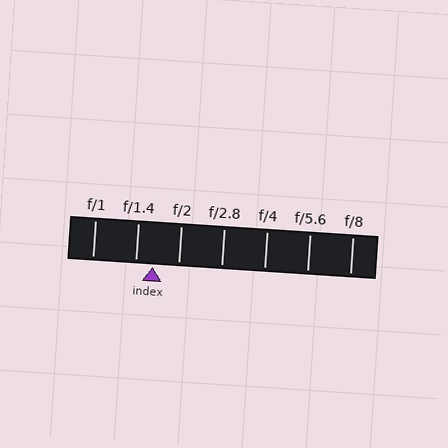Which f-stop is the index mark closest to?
The index mark is closest to f/1.4.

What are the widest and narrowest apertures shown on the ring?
The widest aperture shown is f/1 and the narrowest is f/8.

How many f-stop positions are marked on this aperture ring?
There are 7 f-stop positions marked.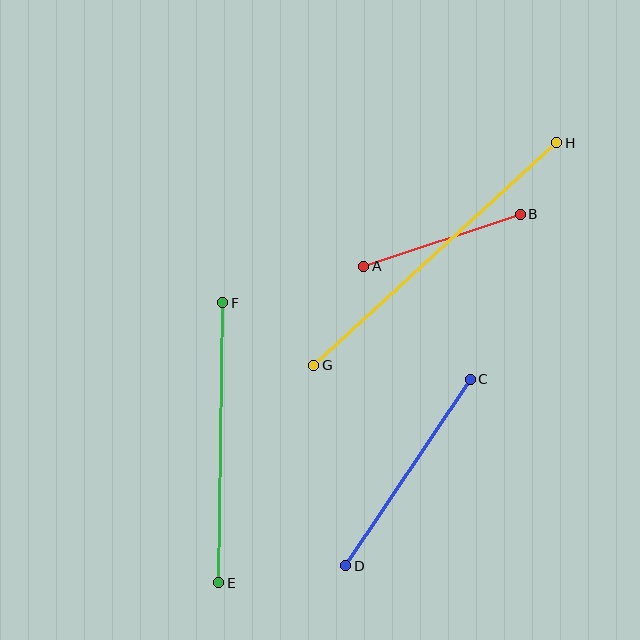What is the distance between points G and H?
The distance is approximately 330 pixels.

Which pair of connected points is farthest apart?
Points G and H are farthest apart.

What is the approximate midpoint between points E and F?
The midpoint is at approximately (221, 443) pixels.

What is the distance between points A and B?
The distance is approximately 165 pixels.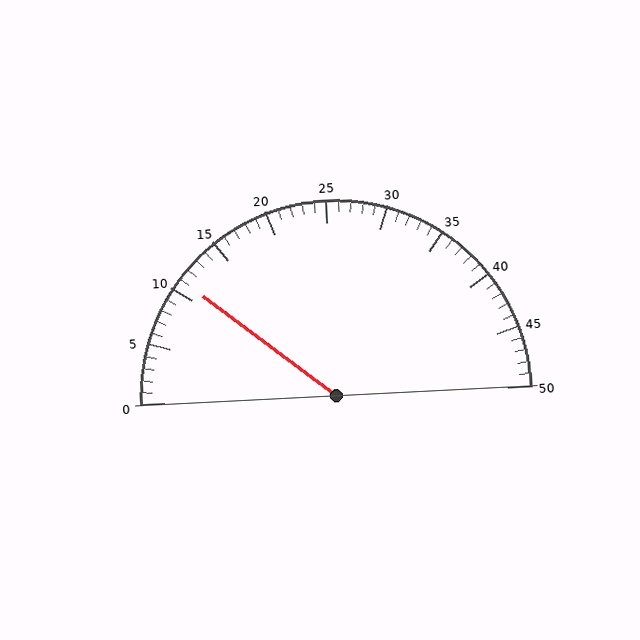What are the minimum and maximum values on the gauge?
The gauge ranges from 0 to 50.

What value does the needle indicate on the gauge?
The needle indicates approximately 11.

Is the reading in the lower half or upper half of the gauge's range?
The reading is in the lower half of the range (0 to 50).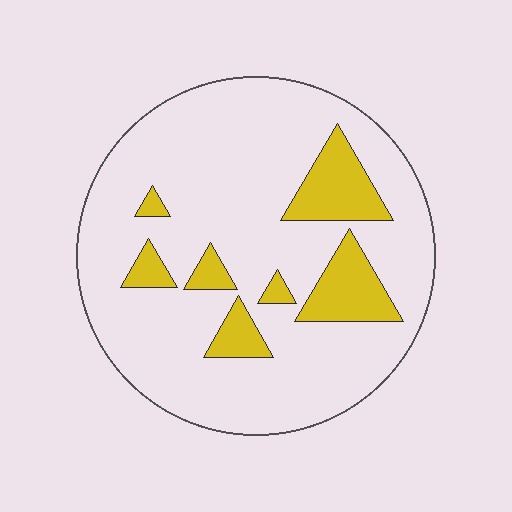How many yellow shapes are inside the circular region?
7.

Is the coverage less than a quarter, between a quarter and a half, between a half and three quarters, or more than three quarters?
Less than a quarter.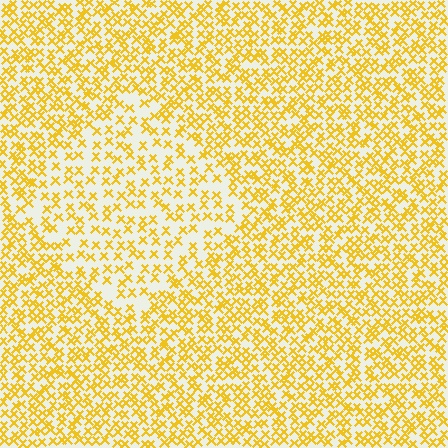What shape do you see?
I see a diamond.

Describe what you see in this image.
The image contains small yellow elements arranged at two different densities. A diamond-shaped region is visible where the elements are less densely packed than the surrounding area.